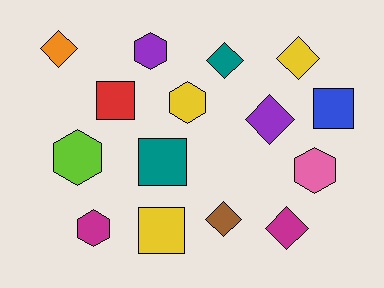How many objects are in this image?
There are 15 objects.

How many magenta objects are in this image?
There are 2 magenta objects.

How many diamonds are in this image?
There are 6 diamonds.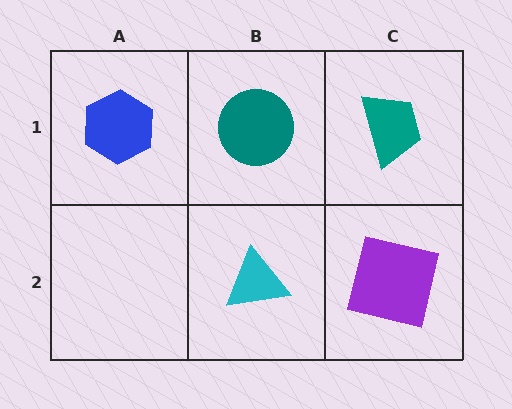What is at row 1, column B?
A teal circle.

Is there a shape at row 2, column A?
No, that cell is empty.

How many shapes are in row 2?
2 shapes.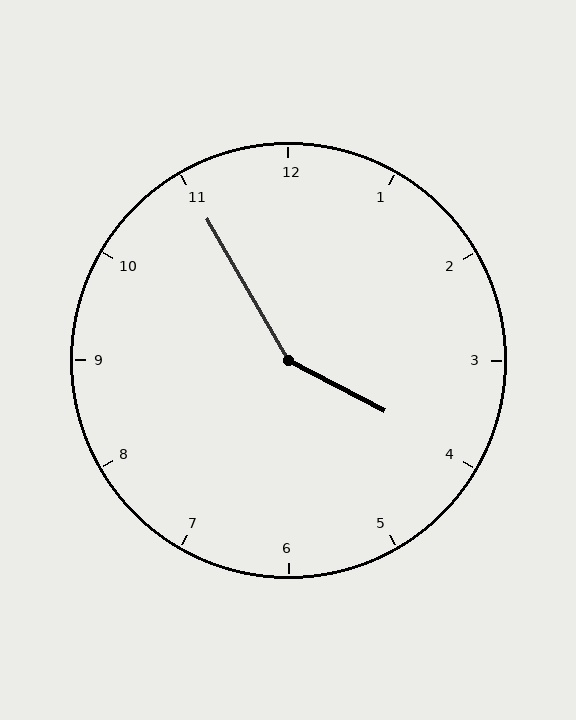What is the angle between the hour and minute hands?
Approximately 148 degrees.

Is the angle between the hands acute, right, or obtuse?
It is obtuse.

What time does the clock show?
3:55.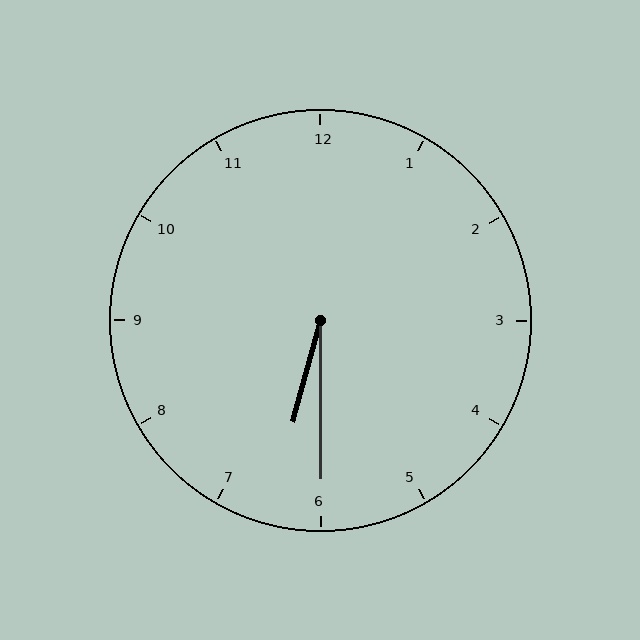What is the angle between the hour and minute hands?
Approximately 15 degrees.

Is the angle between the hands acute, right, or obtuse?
It is acute.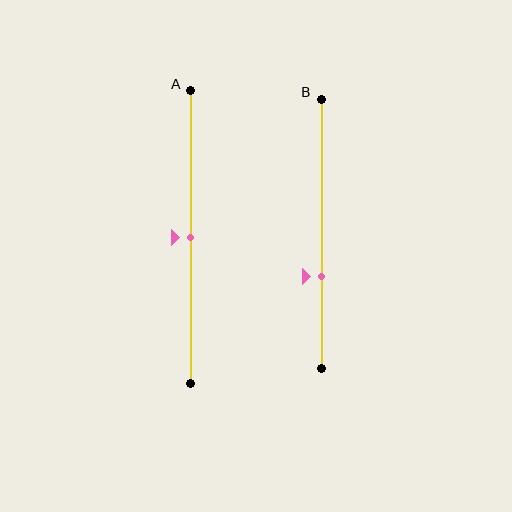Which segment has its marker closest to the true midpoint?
Segment A has its marker closest to the true midpoint.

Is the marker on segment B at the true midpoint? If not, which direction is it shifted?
No, the marker on segment B is shifted downward by about 16% of the segment length.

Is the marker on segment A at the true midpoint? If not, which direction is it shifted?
Yes, the marker on segment A is at the true midpoint.